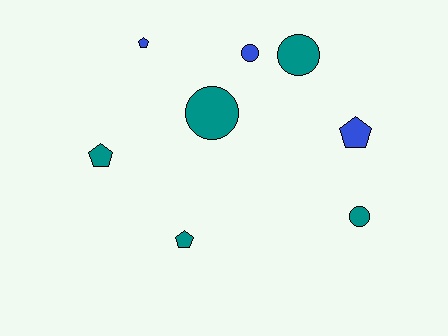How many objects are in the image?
There are 8 objects.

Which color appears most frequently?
Teal, with 5 objects.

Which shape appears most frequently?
Circle, with 4 objects.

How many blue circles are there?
There is 1 blue circle.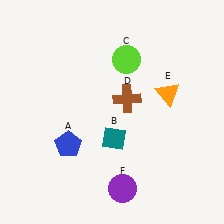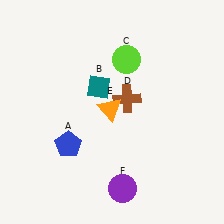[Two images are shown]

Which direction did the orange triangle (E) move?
The orange triangle (E) moved left.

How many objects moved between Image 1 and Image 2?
2 objects moved between the two images.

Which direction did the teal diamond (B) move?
The teal diamond (B) moved up.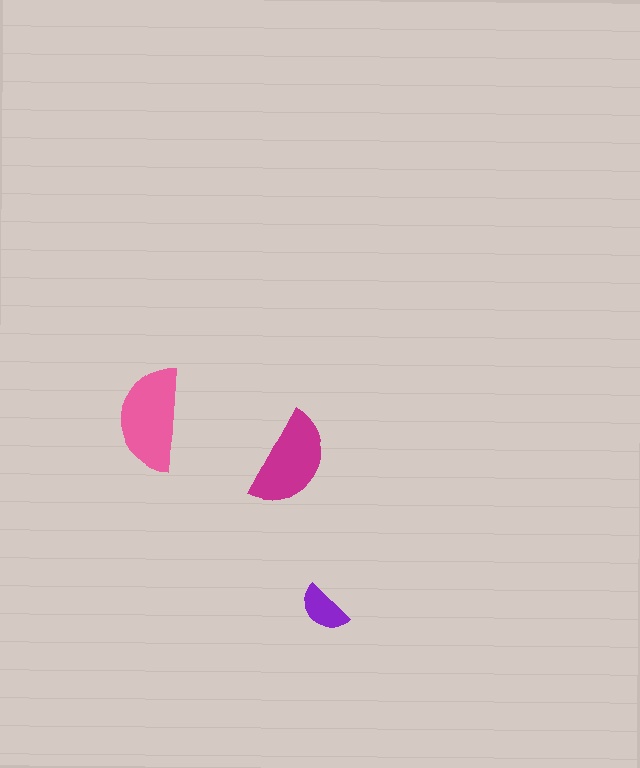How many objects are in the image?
There are 3 objects in the image.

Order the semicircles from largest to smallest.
the pink one, the magenta one, the purple one.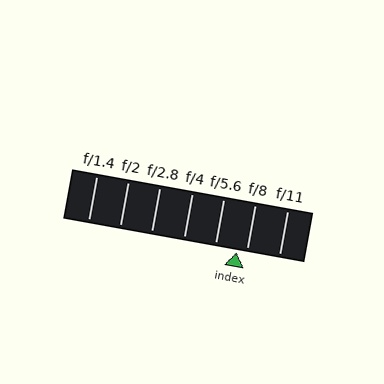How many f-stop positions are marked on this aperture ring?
There are 7 f-stop positions marked.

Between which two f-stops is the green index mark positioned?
The index mark is between f/5.6 and f/8.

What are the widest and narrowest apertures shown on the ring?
The widest aperture shown is f/1.4 and the narrowest is f/11.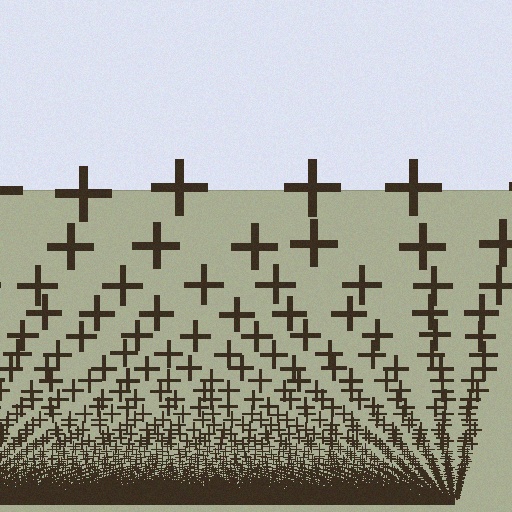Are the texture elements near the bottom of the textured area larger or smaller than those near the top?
Smaller. The gradient is inverted — elements near the bottom are smaller and denser.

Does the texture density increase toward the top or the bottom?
Density increases toward the bottom.